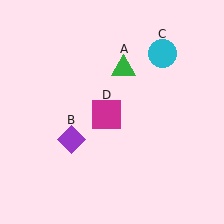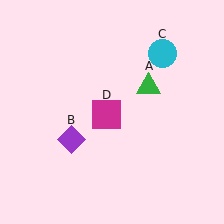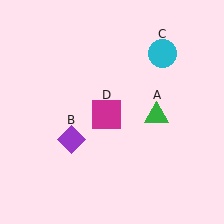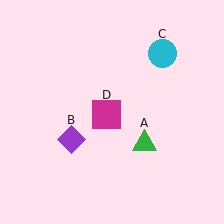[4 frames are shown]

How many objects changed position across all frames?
1 object changed position: green triangle (object A).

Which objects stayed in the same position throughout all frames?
Purple diamond (object B) and cyan circle (object C) and magenta square (object D) remained stationary.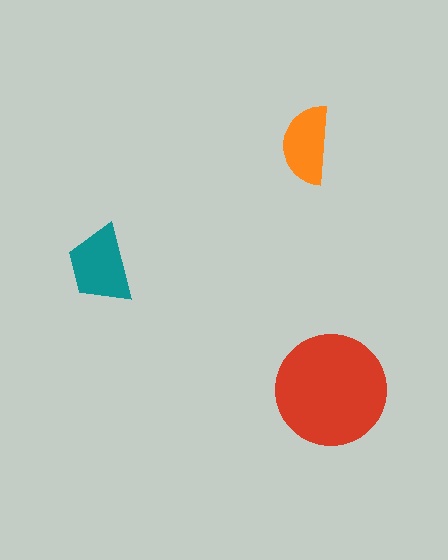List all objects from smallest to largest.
The orange semicircle, the teal trapezoid, the red circle.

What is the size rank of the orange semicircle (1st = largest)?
3rd.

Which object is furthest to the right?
The red circle is rightmost.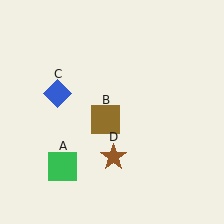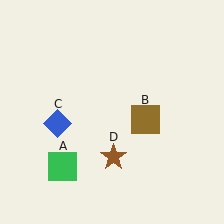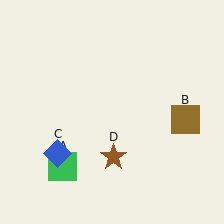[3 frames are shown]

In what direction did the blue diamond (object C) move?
The blue diamond (object C) moved down.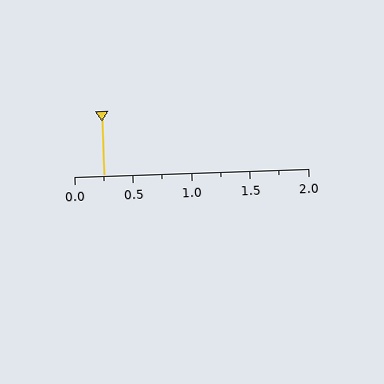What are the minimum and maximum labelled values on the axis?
The axis runs from 0.0 to 2.0.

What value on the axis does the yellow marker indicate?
The marker indicates approximately 0.25.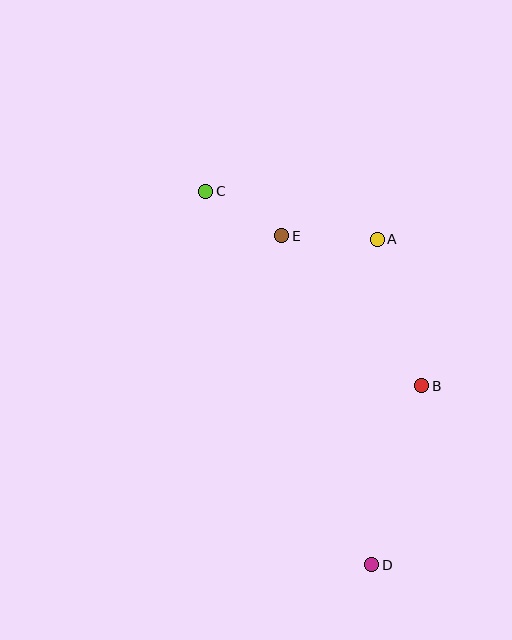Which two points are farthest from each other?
Points C and D are farthest from each other.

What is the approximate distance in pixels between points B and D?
The distance between B and D is approximately 186 pixels.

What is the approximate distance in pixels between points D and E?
The distance between D and E is approximately 341 pixels.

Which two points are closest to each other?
Points C and E are closest to each other.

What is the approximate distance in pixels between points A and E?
The distance between A and E is approximately 96 pixels.